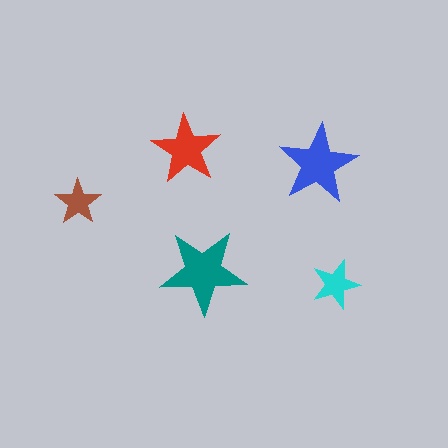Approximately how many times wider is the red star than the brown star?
About 1.5 times wider.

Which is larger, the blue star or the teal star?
The teal one.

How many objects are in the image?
There are 5 objects in the image.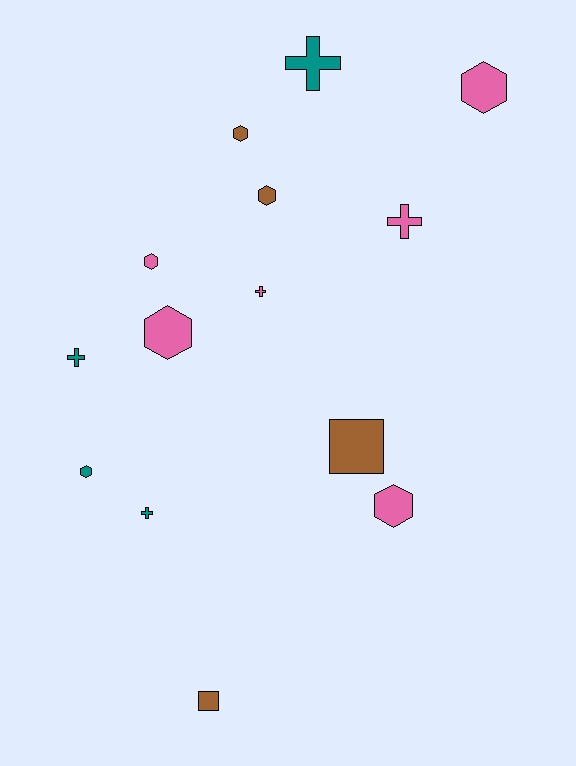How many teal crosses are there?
There are 3 teal crosses.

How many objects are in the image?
There are 14 objects.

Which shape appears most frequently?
Hexagon, with 7 objects.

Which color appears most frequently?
Pink, with 6 objects.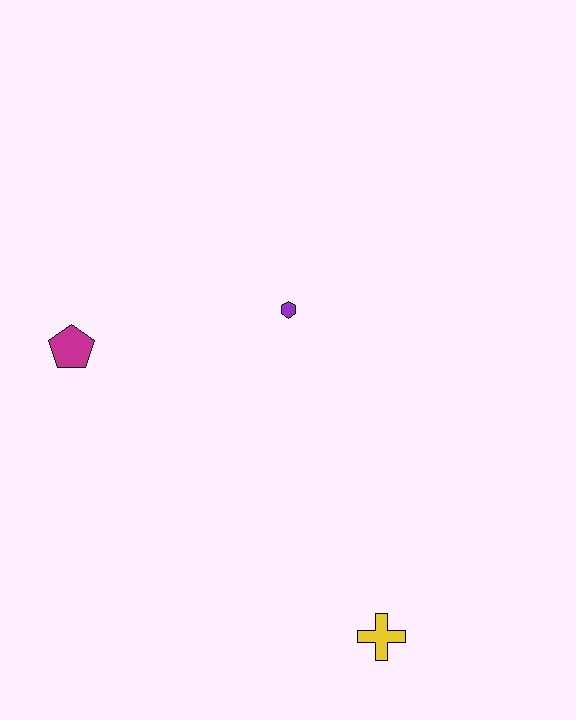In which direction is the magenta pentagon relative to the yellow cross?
The magenta pentagon is to the left of the yellow cross.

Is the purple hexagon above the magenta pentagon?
Yes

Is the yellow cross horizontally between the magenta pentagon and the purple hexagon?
No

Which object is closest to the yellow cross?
The purple hexagon is closest to the yellow cross.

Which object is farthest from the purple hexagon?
The yellow cross is farthest from the purple hexagon.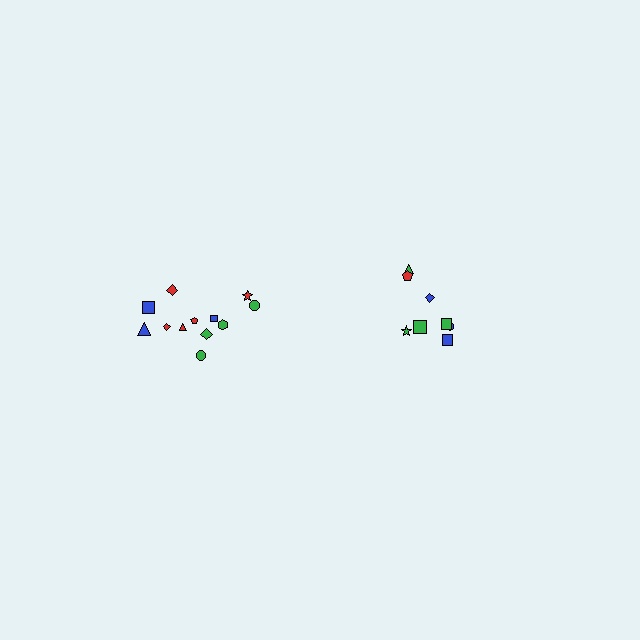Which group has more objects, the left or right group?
The left group.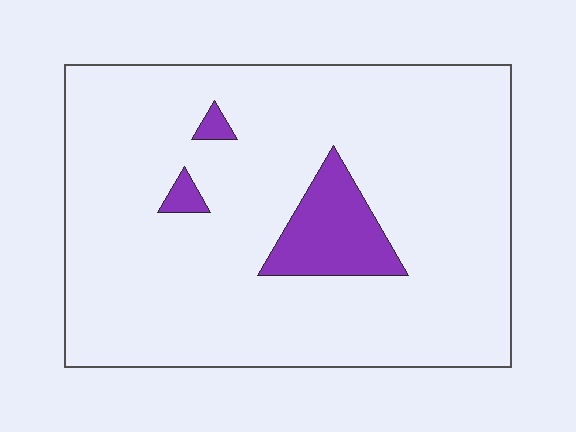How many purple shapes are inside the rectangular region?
3.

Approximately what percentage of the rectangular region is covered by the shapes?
Approximately 10%.